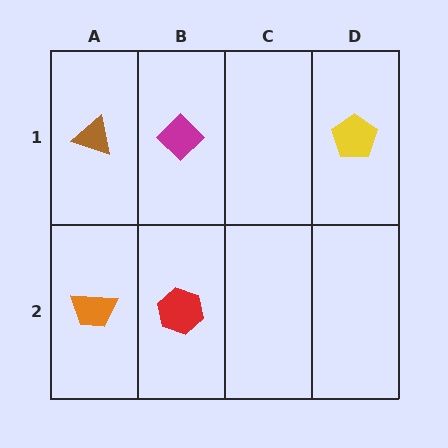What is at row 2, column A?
An orange trapezoid.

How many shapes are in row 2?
2 shapes.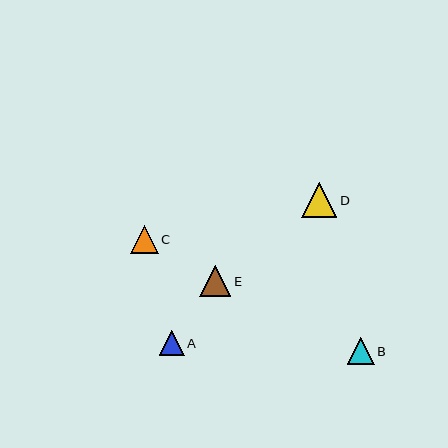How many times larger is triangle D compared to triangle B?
Triangle D is approximately 1.3 times the size of triangle B.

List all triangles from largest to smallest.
From largest to smallest: D, E, C, B, A.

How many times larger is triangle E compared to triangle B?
Triangle E is approximately 1.2 times the size of triangle B.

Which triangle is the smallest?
Triangle A is the smallest with a size of approximately 25 pixels.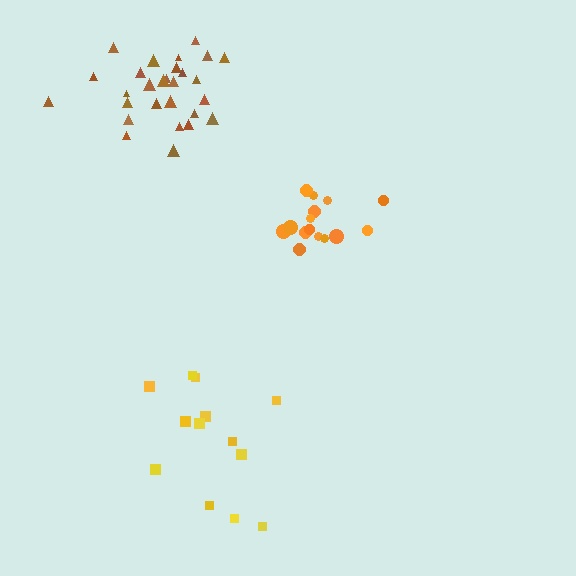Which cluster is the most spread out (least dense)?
Yellow.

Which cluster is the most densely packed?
Orange.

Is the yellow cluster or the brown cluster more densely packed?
Brown.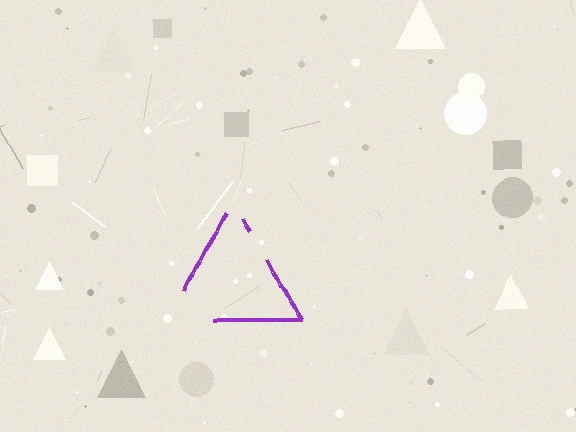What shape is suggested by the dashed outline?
The dashed outline suggests a triangle.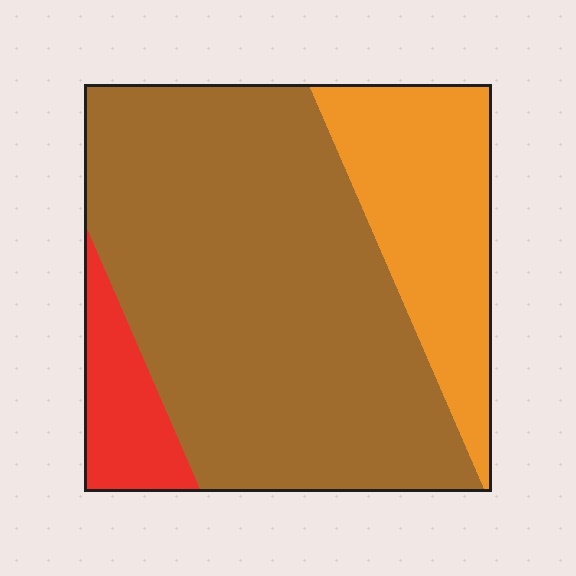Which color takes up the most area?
Brown, at roughly 65%.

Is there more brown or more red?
Brown.